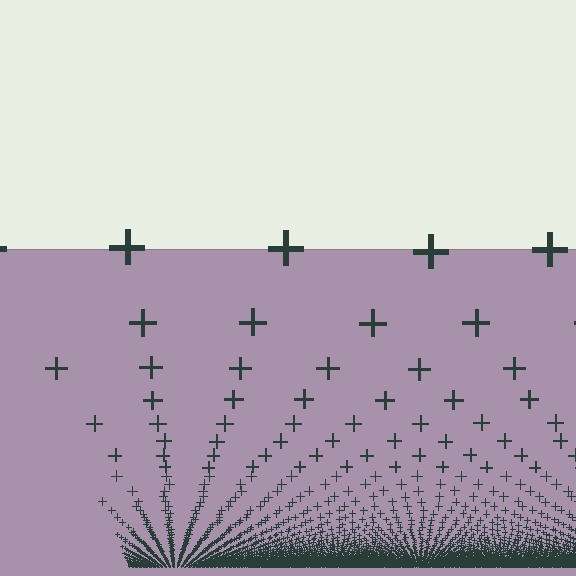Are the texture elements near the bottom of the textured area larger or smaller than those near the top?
Smaller. The gradient is inverted — elements near the bottom are smaller and denser.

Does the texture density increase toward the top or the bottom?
Density increases toward the bottom.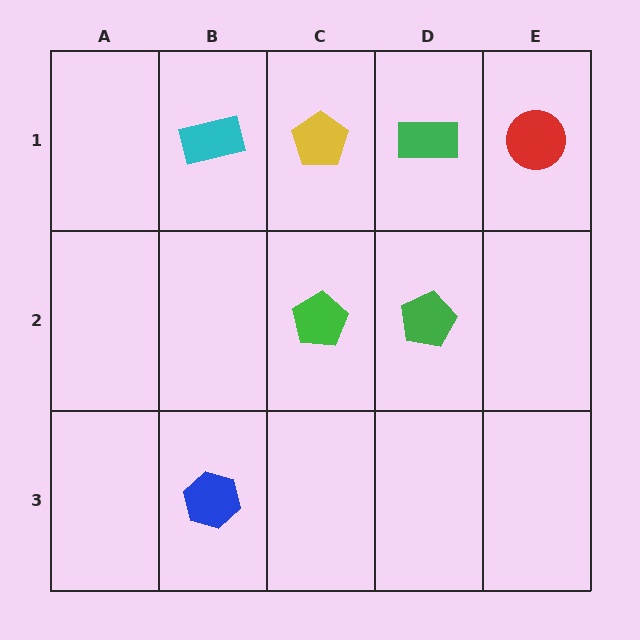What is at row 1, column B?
A cyan rectangle.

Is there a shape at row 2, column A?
No, that cell is empty.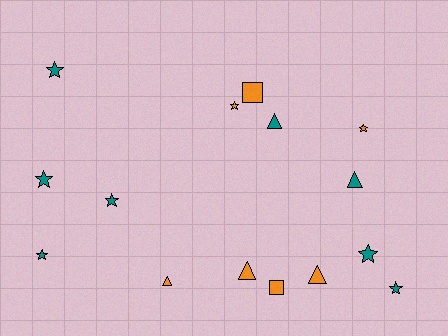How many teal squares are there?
There are no teal squares.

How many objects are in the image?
There are 15 objects.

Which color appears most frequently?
Teal, with 8 objects.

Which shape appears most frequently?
Star, with 8 objects.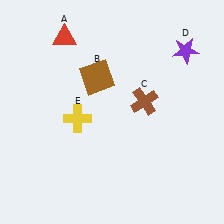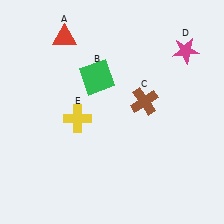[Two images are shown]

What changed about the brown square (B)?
In Image 1, B is brown. In Image 2, it changed to green.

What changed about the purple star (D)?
In Image 1, D is purple. In Image 2, it changed to magenta.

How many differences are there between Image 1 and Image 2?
There are 2 differences between the two images.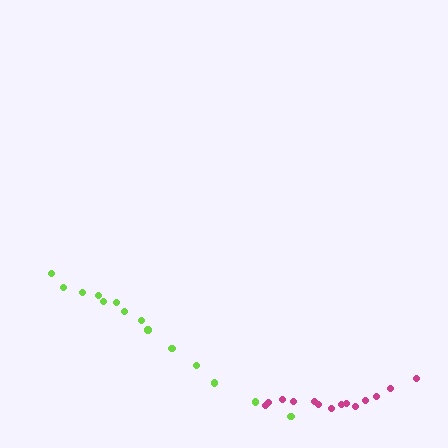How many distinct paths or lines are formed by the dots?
There are 2 distinct paths.